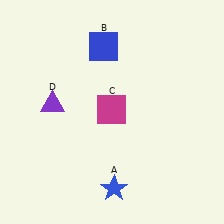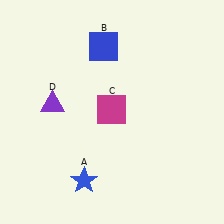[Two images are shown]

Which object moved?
The blue star (A) moved left.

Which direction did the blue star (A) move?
The blue star (A) moved left.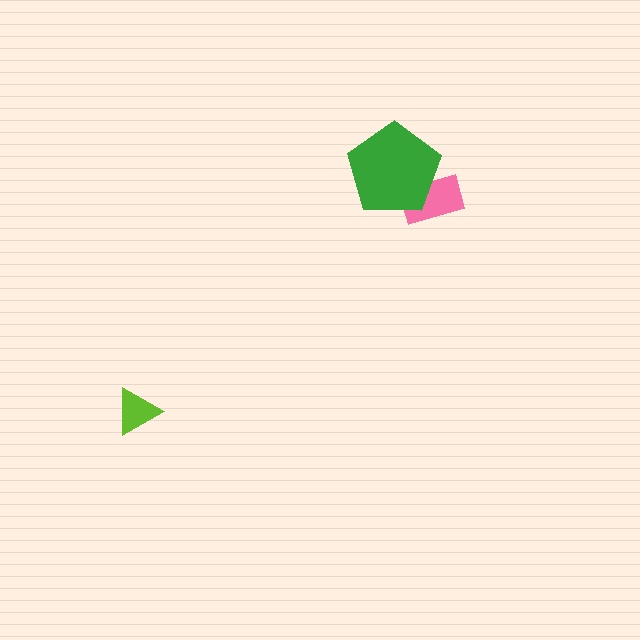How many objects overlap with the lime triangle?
0 objects overlap with the lime triangle.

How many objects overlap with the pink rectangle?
1 object overlaps with the pink rectangle.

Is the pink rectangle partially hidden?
Yes, it is partially covered by another shape.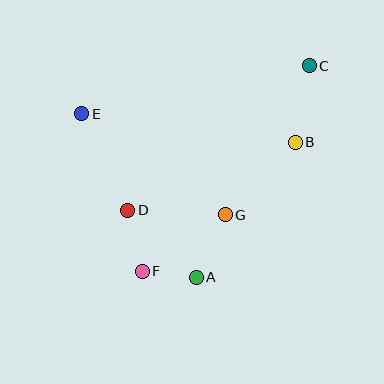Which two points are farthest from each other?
Points C and F are farthest from each other.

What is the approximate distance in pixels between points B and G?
The distance between B and G is approximately 101 pixels.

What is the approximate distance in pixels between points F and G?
The distance between F and G is approximately 100 pixels.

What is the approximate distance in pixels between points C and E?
The distance between C and E is approximately 232 pixels.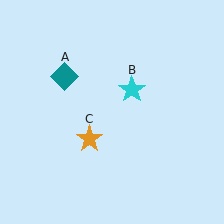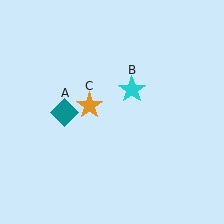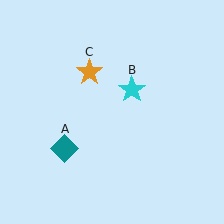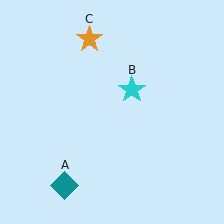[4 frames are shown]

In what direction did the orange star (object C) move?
The orange star (object C) moved up.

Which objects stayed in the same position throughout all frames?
Cyan star (object B) remained stationary.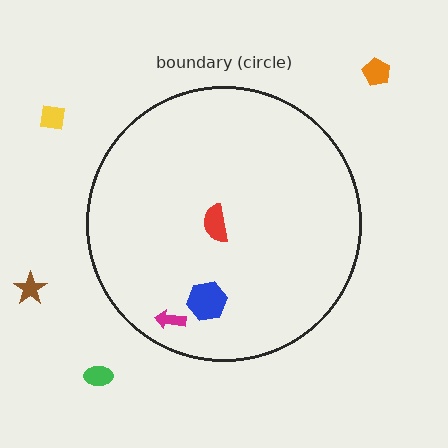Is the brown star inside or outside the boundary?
Outside.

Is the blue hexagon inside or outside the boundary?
Inside.